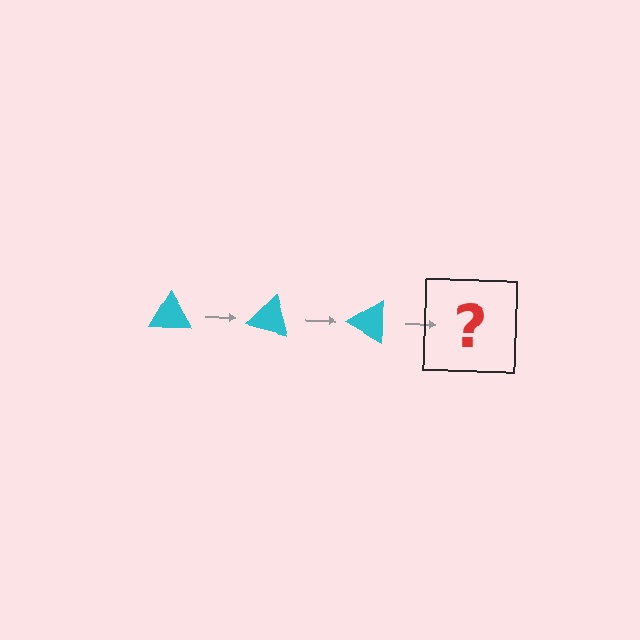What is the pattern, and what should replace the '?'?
The pattern is that the triangle rotates 15 degrees each step. The '?' should be a cyan triangle rotated 45 degrees.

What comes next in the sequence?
The next element should be a cyan triangle rotated 45 degrees.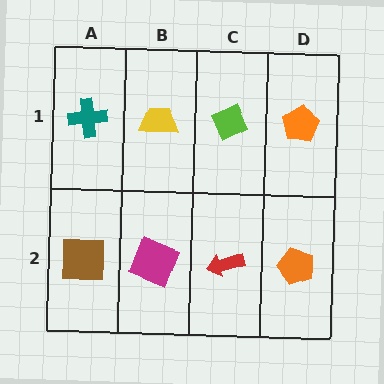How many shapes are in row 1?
4 shapes.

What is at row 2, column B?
A magenta square.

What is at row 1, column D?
An orange pentagon.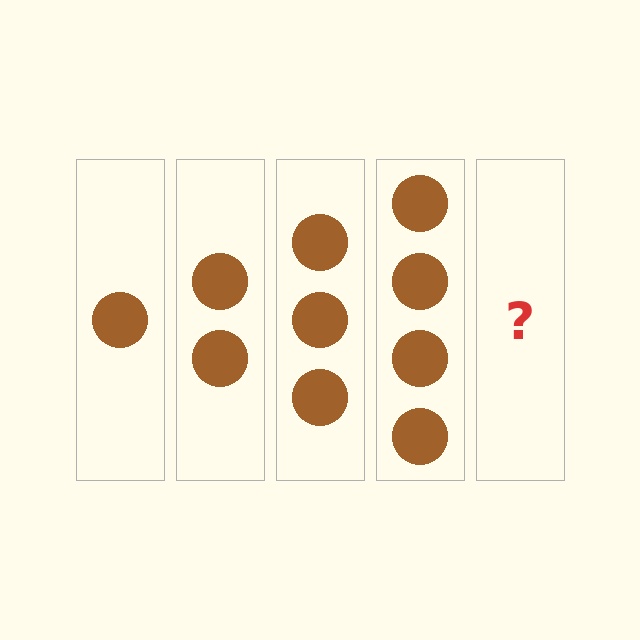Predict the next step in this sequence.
The next step is 5 circles.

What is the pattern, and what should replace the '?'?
The pattern is that each step adds one more circle. The '?' should be 5 circles.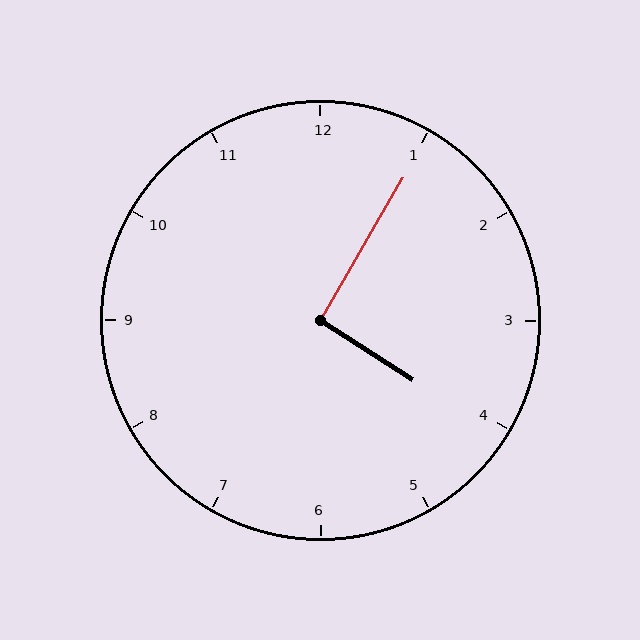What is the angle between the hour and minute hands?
Approximately 92 degrees.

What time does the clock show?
4:05.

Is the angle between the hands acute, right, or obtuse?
It is right.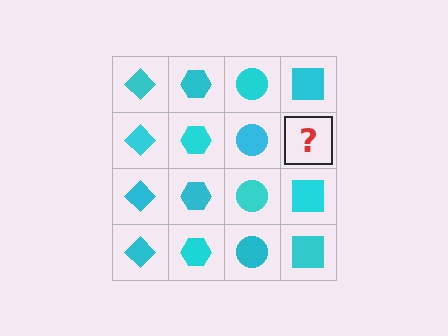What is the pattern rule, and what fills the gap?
The rule is that each column has a consistent shape. The gap should be filled with a cyan square.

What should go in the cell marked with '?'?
The missing cell should contain a cyan square.